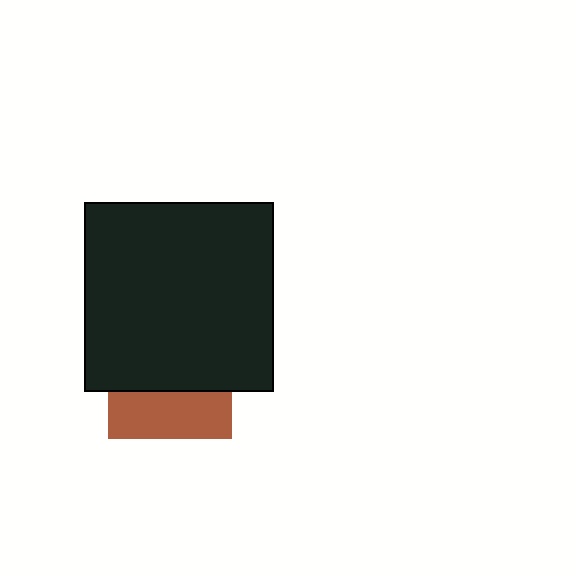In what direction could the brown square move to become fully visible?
The brown square could move down. That would shift it out from behind the black square entirely.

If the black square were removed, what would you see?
You would see the complete brown square.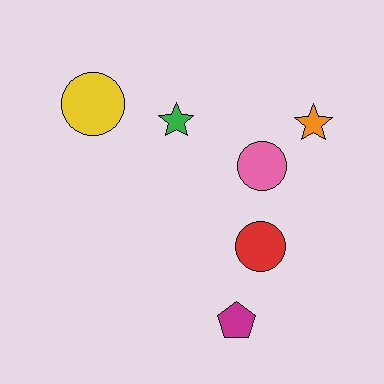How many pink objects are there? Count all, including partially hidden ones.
There is 1 pink object.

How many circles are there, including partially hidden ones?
There are 3 circles.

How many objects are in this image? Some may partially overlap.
There are 6 objects.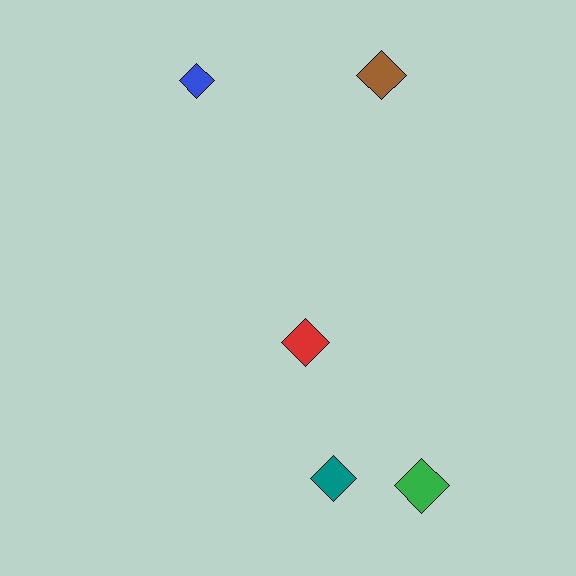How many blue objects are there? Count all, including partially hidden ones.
There is 1 blue object.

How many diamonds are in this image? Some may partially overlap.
There are 5 diamonds.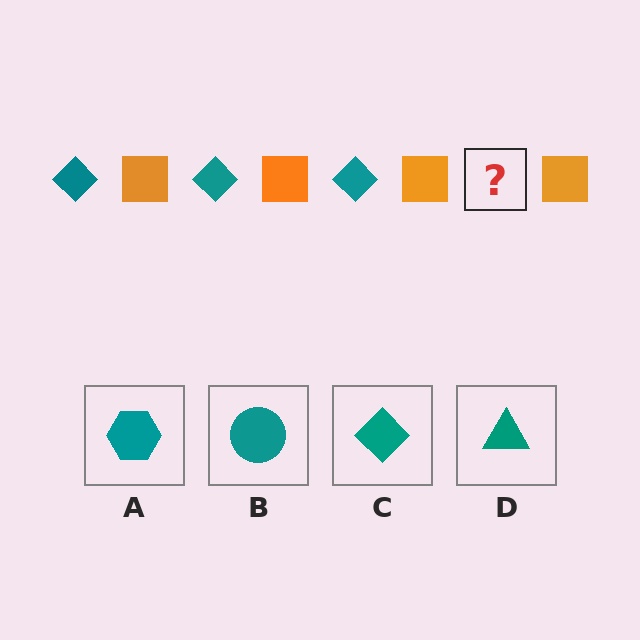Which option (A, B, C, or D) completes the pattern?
C.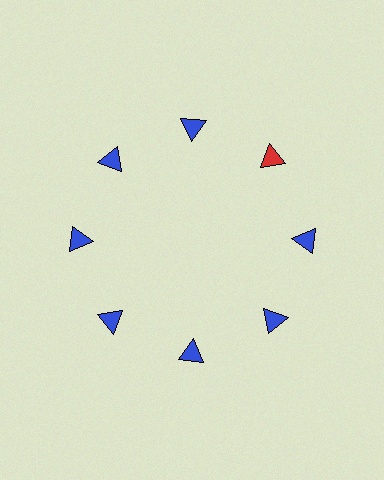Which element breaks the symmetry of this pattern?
The red triangle at roughly the 2 o'clock position breaks the symmetry. All other shapes are blue triangles.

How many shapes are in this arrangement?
There are 8 shapes arranged in a ring pattern.